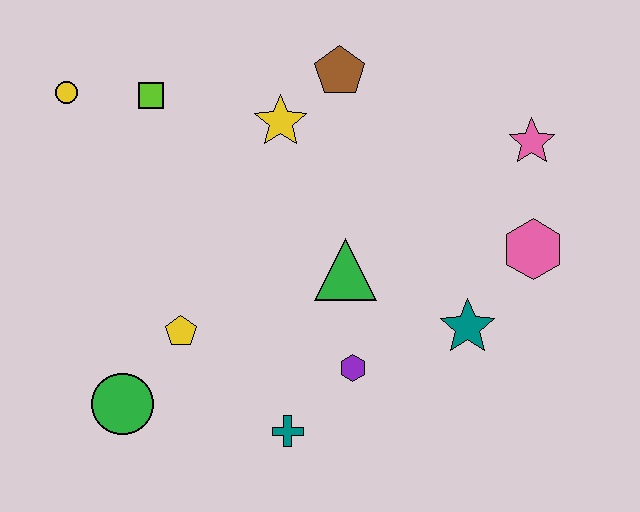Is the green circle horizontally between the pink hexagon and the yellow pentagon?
No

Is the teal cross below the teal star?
Yes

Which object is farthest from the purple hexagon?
The yellow circle is farthest from the purple hexagon.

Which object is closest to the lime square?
The yellow circle is closest to the lime square.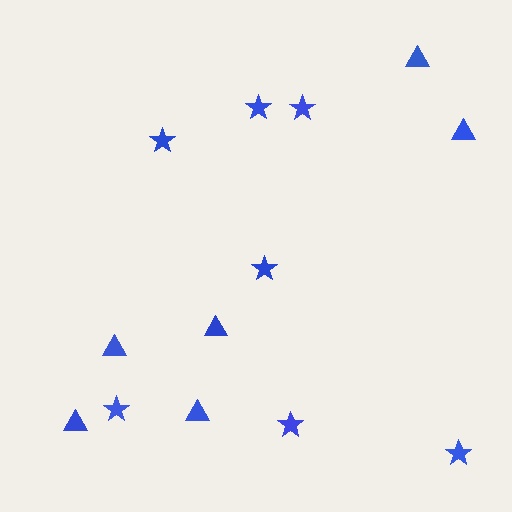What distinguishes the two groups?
There are 2 groups: one group of triangles (6) and one group of stars (7).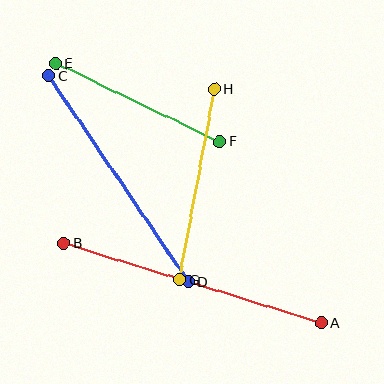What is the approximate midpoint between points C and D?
The midpoint is at approximately (118, 179) pixels.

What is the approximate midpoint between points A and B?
The midpoint is at approximately (192, 283) pixels.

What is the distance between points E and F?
The distance is approximately 182 pixels.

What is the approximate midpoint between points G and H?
The midpoint is at approximately (197, 185) pixels.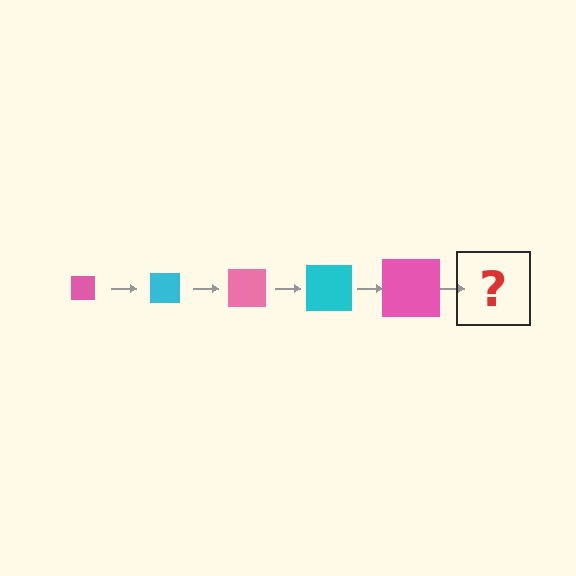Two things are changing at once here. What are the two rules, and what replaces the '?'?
The two rules are that the square grows larger each step and the color cycles through pink and cyan. The '?' should be a cyan square, larger than the previous one.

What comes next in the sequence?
The next element should be a cyan square, larger than the previous one.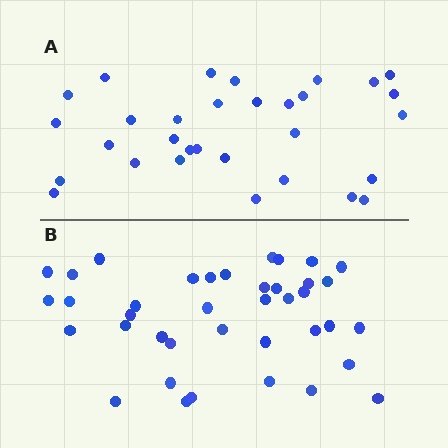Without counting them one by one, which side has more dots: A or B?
Region B (the bottom region) has more dots.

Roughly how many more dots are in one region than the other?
Region B has roughly 8 or so more dots than region A.